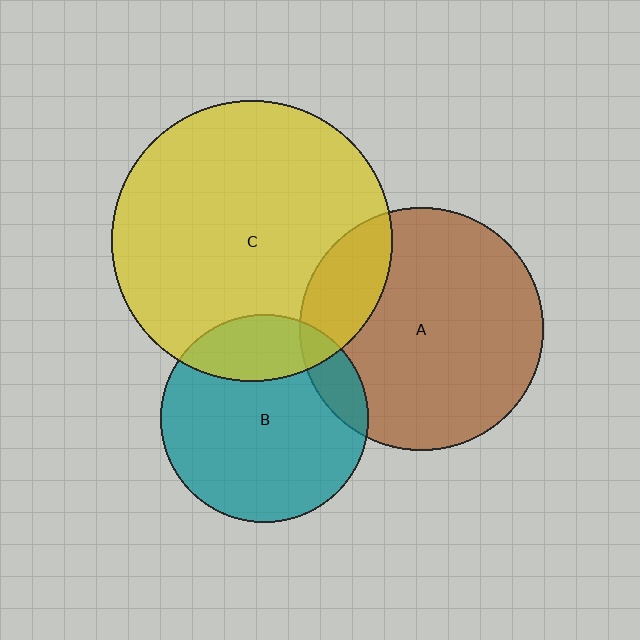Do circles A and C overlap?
Yes.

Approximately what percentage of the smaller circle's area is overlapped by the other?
Approximately 20%.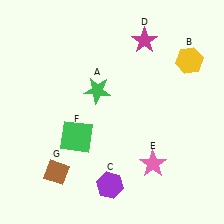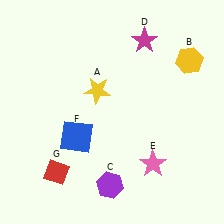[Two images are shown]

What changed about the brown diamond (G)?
In Image 1, G is brown. In Image 2, it changed to red.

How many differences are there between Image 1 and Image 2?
There are 3 differences between the two images.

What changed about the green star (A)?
In Image 1, A is green. In Image 2, it changed to yellow.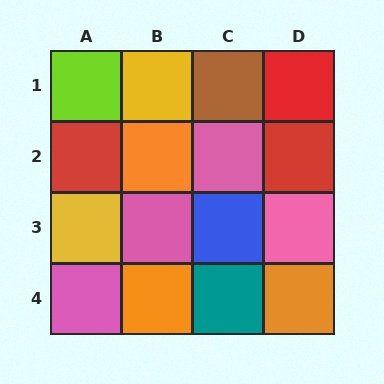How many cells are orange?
3 cells are orange.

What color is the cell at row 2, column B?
Orange.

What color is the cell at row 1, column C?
Brown.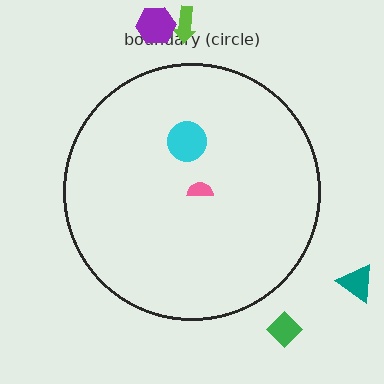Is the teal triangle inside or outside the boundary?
Outside.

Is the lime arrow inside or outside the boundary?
Outside.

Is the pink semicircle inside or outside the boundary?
Inside.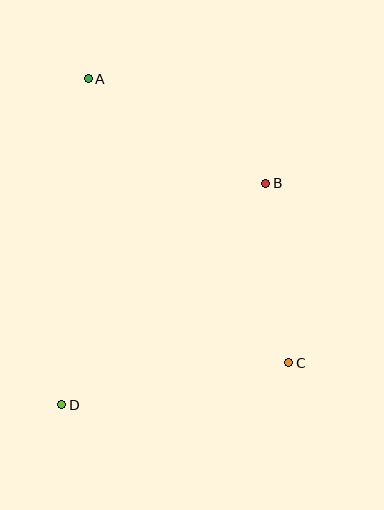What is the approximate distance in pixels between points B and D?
The distance between B and D is approximately 301 pixels.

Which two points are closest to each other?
Points B and C are closest to each other.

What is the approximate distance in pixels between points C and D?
The distance between C and D is approximately 231 pixels.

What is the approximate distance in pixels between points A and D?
The distance between A and D is approximately 327 pixels.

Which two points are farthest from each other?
Points A and C are farthest from each other.